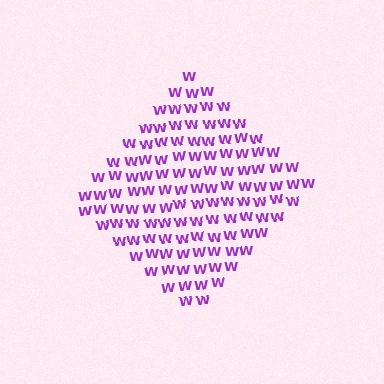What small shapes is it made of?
It is made of small letter W's.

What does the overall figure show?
The overall figure shows a diamond.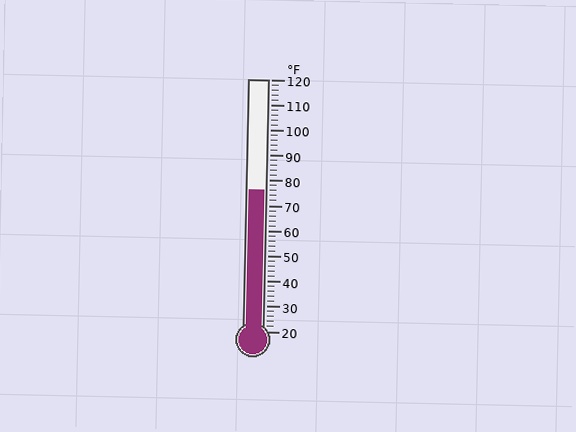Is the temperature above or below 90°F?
The temperature is below 90°F.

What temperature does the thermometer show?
The thermometer shows approximately 76°F.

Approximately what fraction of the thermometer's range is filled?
The thermometer is filled to approximately 55% of its range.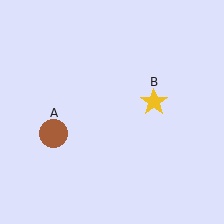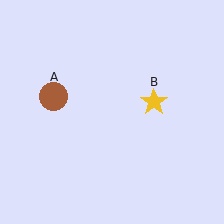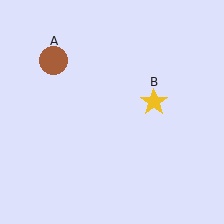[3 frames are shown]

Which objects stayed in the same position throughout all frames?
Yellow star (object B) remained stationary.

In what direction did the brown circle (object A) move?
The brown circle (object A) moved up.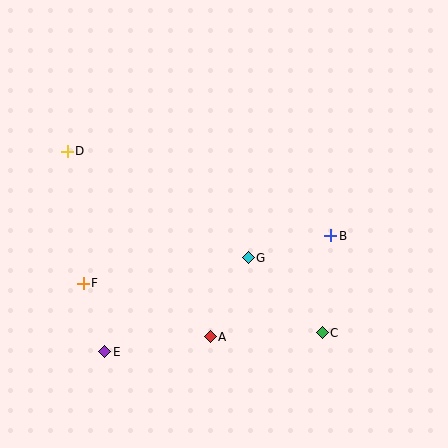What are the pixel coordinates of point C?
Point C is at (322, 333).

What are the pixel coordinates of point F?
Point F is at (83, 283).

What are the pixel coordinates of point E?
Point E is at (105, 352).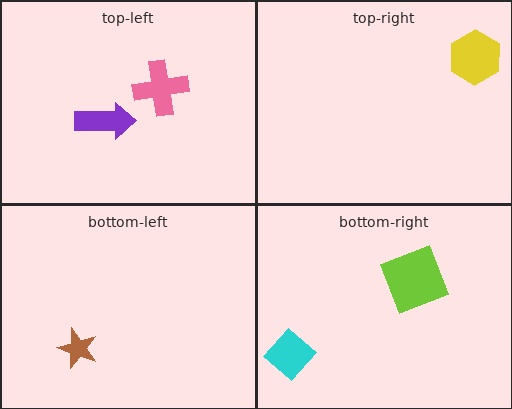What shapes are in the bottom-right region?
The lime square, the cyan diamond.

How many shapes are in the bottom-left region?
1.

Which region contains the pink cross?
The top-left region.